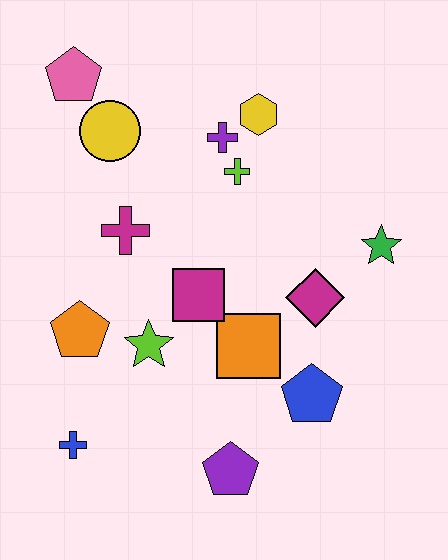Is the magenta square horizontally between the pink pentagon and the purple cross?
Yes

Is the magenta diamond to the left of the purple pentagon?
No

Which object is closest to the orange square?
The magenta square is closest to the orange square.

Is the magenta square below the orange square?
No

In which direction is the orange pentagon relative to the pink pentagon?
The orange pentagon is below the pink pentagon.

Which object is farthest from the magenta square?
The pink pentagon is farthest from the magenta square.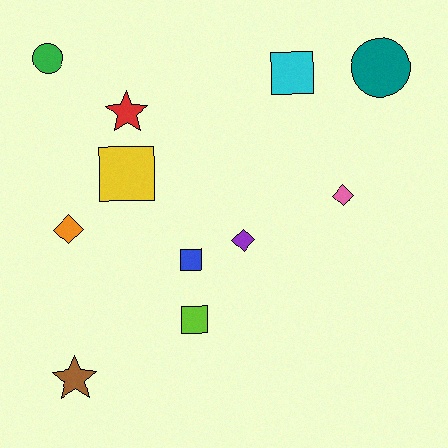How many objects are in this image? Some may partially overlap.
There are 11 objects.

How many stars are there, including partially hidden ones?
There are 2 stars.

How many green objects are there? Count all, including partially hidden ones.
There is 1 green object.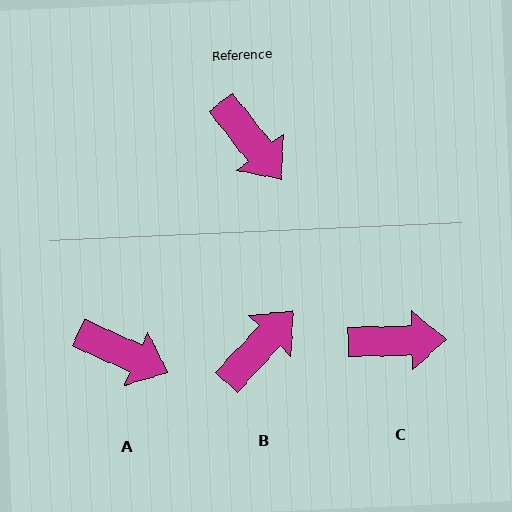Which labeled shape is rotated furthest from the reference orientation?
B, about 99 degrees away.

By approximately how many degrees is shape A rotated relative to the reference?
Approximately 28 degrees counter-clockwise.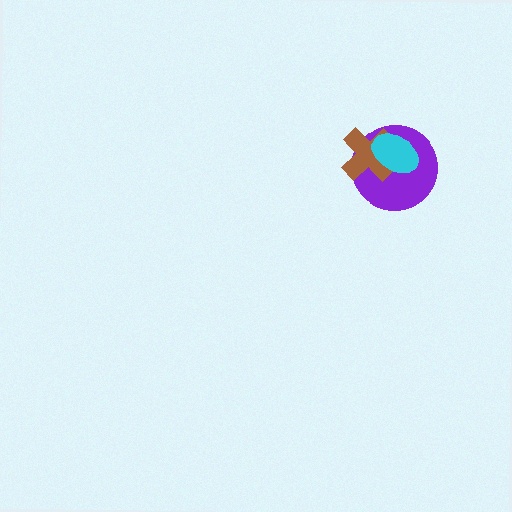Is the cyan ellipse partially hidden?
No, no other shape covers it.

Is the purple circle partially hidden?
Yes, it is partially covered by another shape.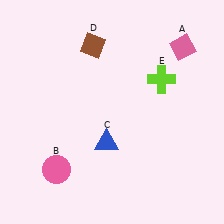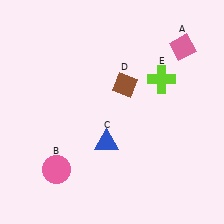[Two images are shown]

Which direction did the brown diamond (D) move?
The brown diamond (D) moved down.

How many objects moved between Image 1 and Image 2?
1 object moved between the two images.